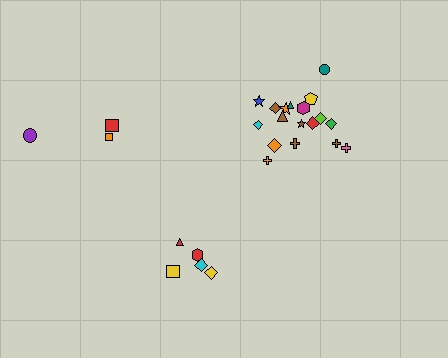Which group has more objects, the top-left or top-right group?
The top-right group.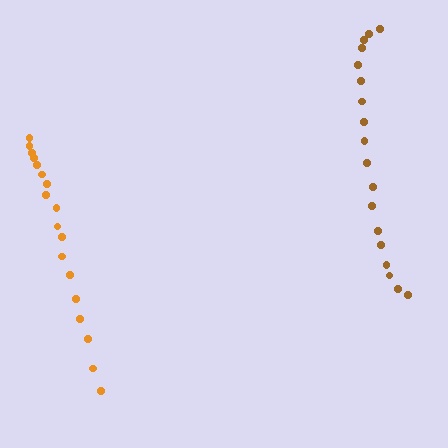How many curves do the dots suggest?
There are 2 distinct paths.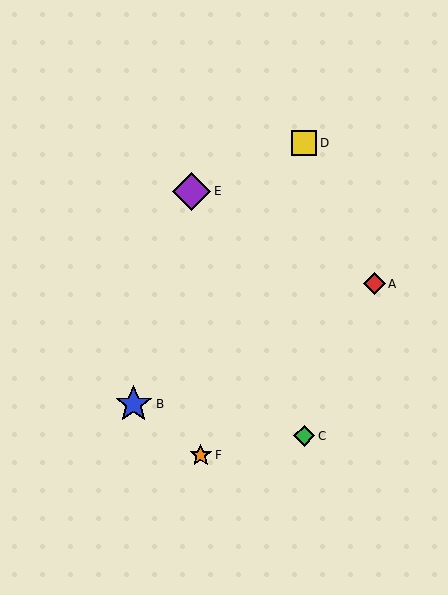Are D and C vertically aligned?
Yes, both are at x≈304.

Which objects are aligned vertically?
Objects C, D are aligned vertically.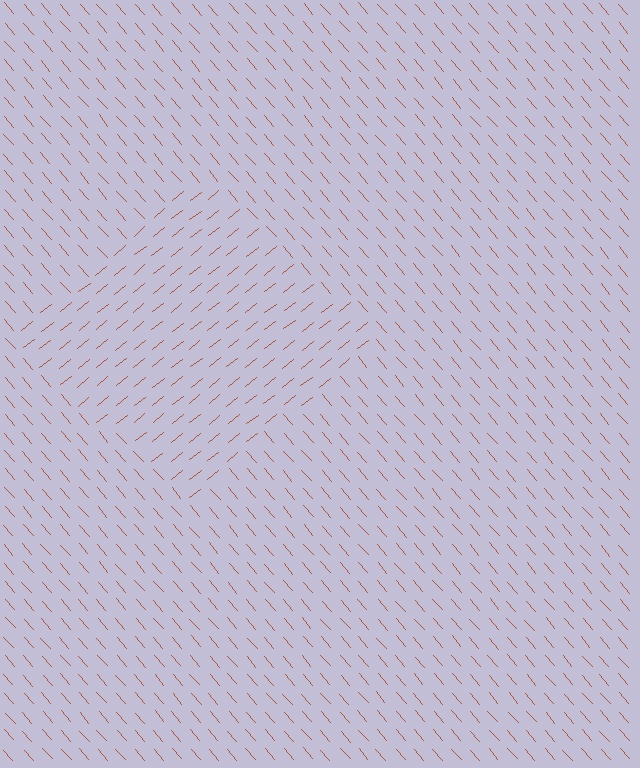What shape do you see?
I see a diamond.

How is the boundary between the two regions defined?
The boundary is defined purely by a change in line orientation (approximately 88 degrees difference). All lines are the same color and thickness.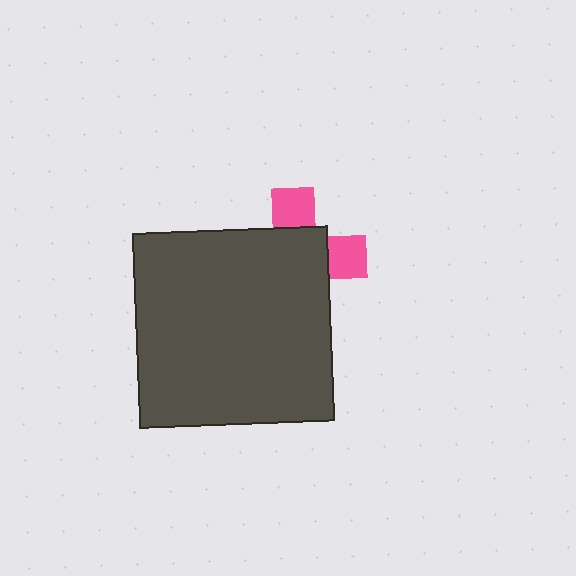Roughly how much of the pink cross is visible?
A small part of it is visible (roughly 32%).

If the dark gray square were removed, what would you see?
You would see the complete pink cross.